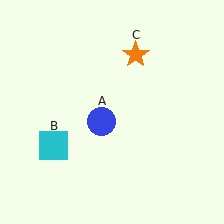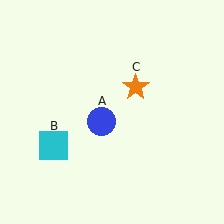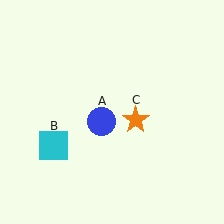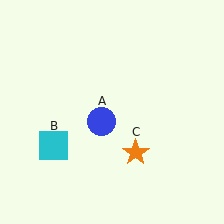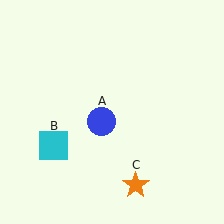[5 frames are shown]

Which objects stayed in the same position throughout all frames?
Blue circle (object A) and cyan square (object B) remained stationary.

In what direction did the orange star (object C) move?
The orange star (object C) moved down.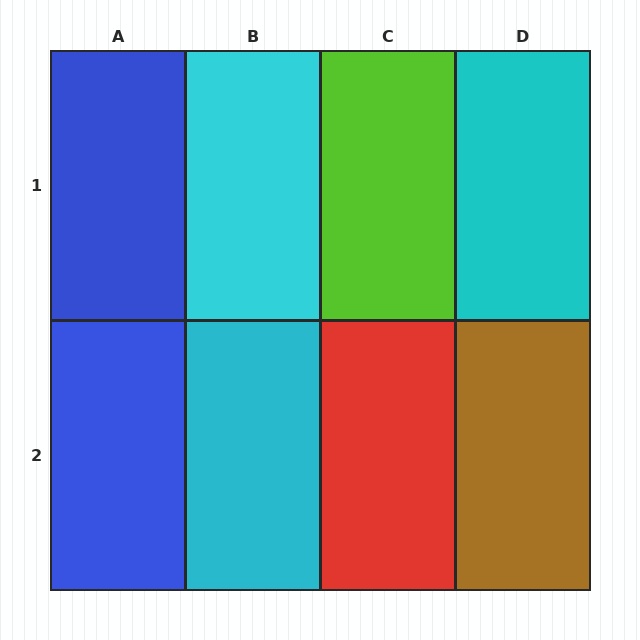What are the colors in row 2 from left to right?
Blue, cyan, red, brown.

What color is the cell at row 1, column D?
Cyan.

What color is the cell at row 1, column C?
Lime.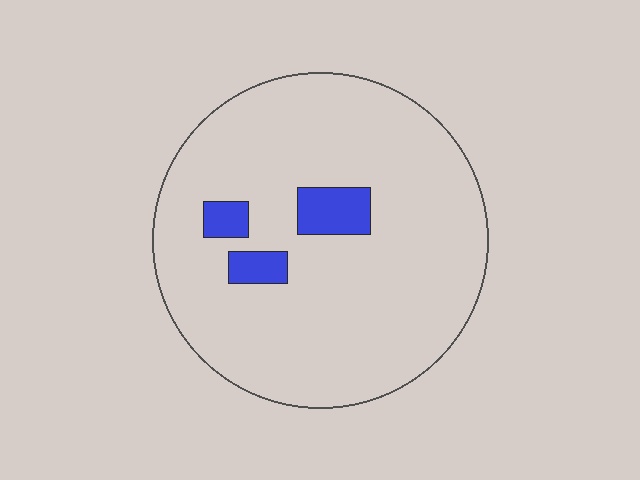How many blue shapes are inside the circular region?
3.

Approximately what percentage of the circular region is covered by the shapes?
Approximately 10%.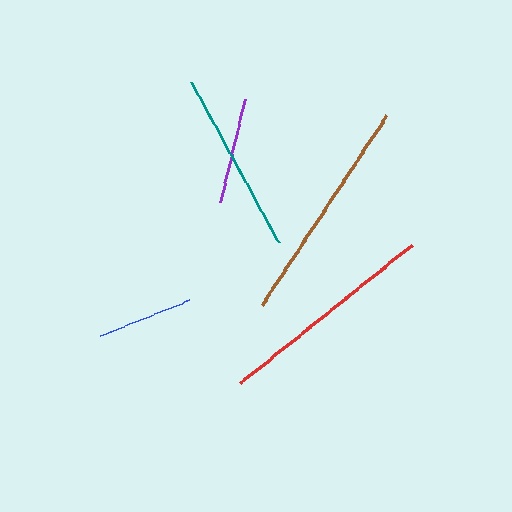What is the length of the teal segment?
The teal segment is approximately 182 pixels long.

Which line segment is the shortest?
The blue line is the shortest at approximately 96 pixels.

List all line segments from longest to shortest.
From longest to shortest: brown, red, teal, purple, blue.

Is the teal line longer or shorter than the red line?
The red line is longer than the teal line.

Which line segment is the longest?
The brown line is the longest at approximately 226 pixels.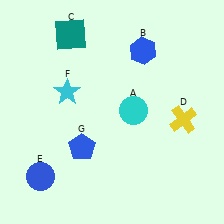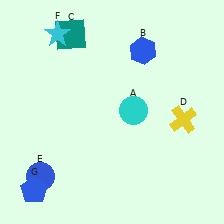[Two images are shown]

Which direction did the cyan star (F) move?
The cyan star (F) moved up.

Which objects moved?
The objects that moved are: the cyan star (F), the blue pentagon (G).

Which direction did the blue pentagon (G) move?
The blue pentagon (G) moved left.